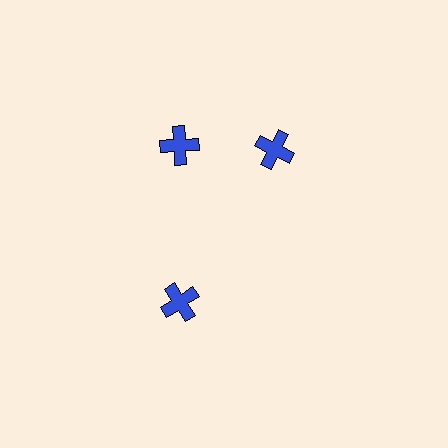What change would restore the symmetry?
The symmetry would be restored by rotating it back into even spacing with its neighbors so that all 3 crosses sit at equal angles and equal distance from the center.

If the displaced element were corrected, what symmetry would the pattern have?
It would have 3-fold rotational symmetry — the pattern would map onto itself every 120 degrees.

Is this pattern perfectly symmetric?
No. The 3 blue crosses are arranged in a ring, but one element near the 3 o'clock position is rotated out of alignment along the ring, breaking the 3-fold rotational symmetry.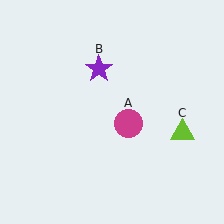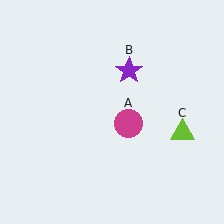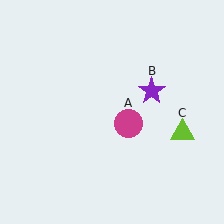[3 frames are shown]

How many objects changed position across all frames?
1 object changed position: purple star (object B).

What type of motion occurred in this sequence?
The purple star (object B) rotated clockwise around the center of the scene.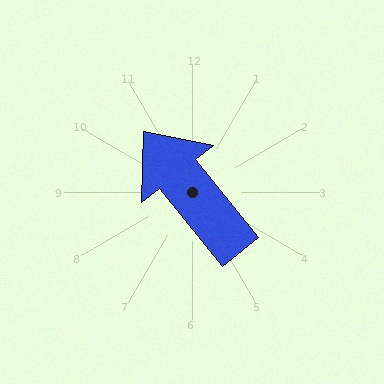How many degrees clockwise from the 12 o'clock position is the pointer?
Approximately 321 degrees.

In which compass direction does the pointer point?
Northwest.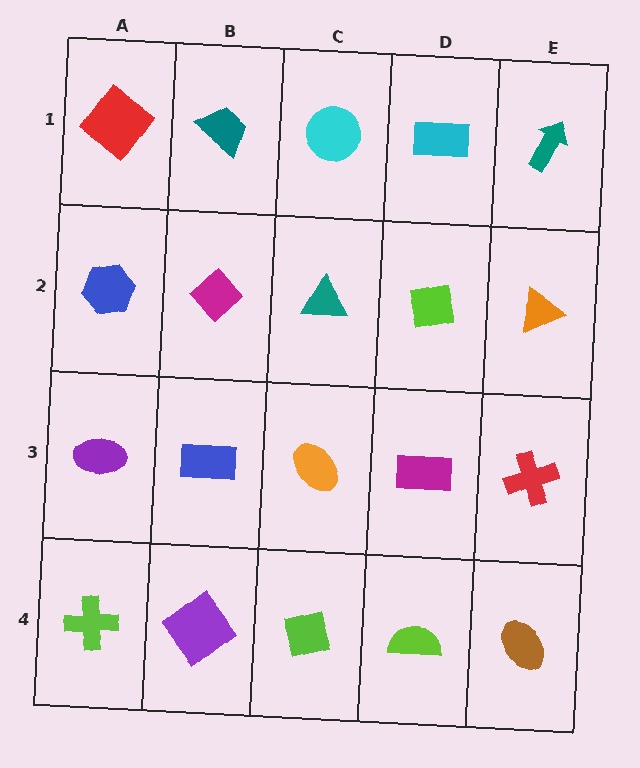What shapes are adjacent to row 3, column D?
A lime square (row 2, column D), a lime semicircle (row 4, column D), an orange ellipse (row 3, column C), a red cross (row 3, column E).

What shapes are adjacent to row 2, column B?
A teal trapezoid (row 1, column B), a blue rectangle (row 3, column B), a blue hexagon (row 2, column A), a teal triangle (row 2, column C).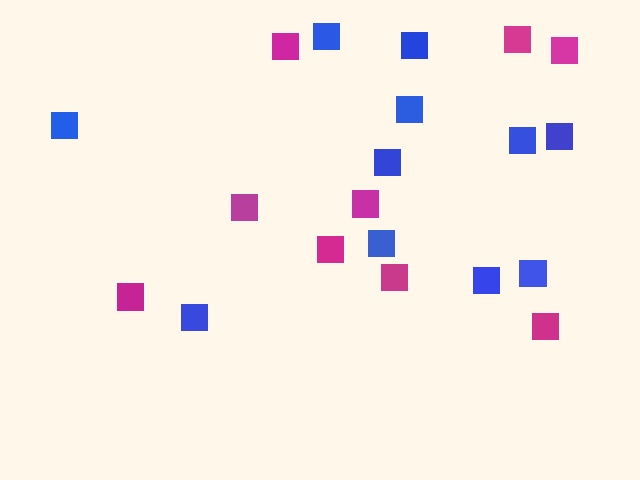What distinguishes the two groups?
There are 2 groups: one group of magenta squares (9) and one group of blue squares (11).